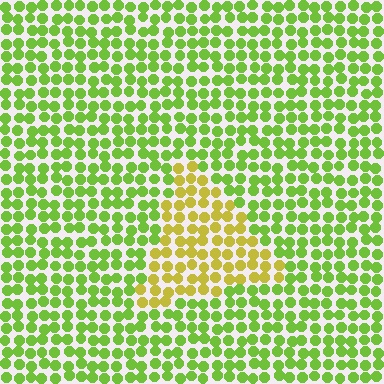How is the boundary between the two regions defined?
The boundary is defined purely by a slight shift in hue (about 39 degrees). Spacing, size, and orientation are identical on both sides.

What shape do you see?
I see a triangle.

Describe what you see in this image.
The image is filled with small lime elements in a uniform arrangement. A triangle-shaped region is visible where the elements are tinted to a slightly different hue, forming a subtle color boundary.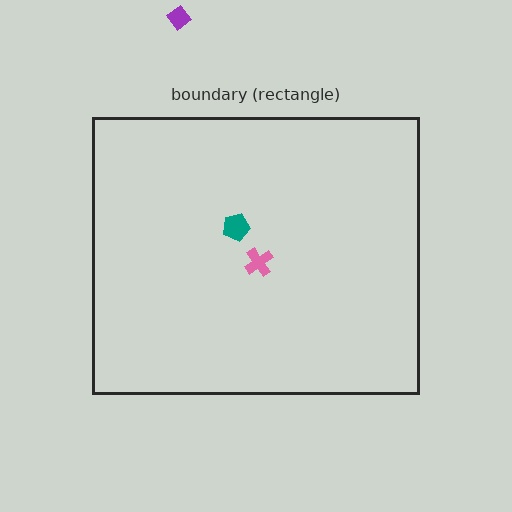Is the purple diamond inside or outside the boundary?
Outside.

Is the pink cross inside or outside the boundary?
Inside.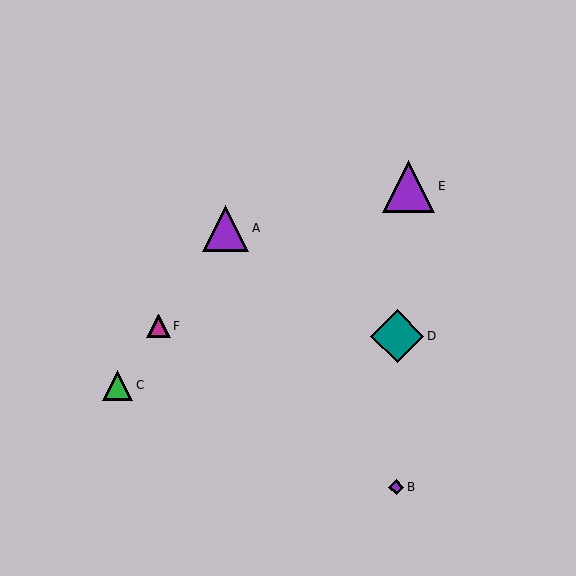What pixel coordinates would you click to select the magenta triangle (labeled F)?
Click at (158, 326) to select the magenta triangle F.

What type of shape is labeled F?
Shape F is a magenta triangle.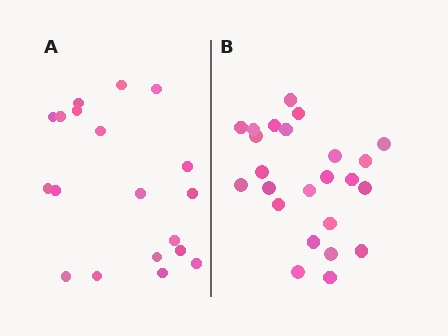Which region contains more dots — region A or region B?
Region B (the right region) has more dots.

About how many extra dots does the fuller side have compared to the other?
Region B has about 5 more dots than region A.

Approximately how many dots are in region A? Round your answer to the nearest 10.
About 20 dots. (The exact count is 19, which rounds to 20.)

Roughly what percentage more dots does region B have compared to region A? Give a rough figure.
About 25% more.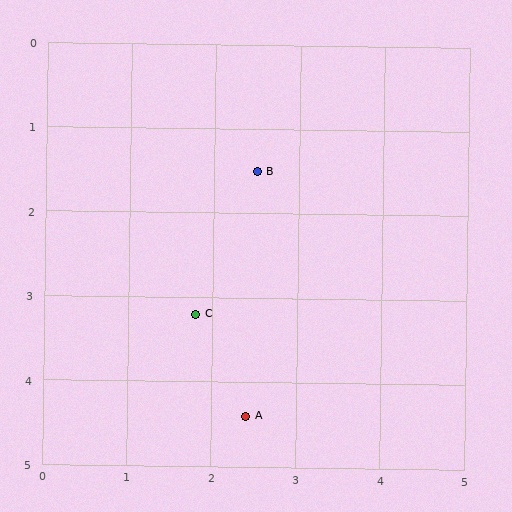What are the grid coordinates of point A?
Point A is at approximately (2.4, 4.4).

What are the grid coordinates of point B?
Point B is at approximately (2.5, 1.5).